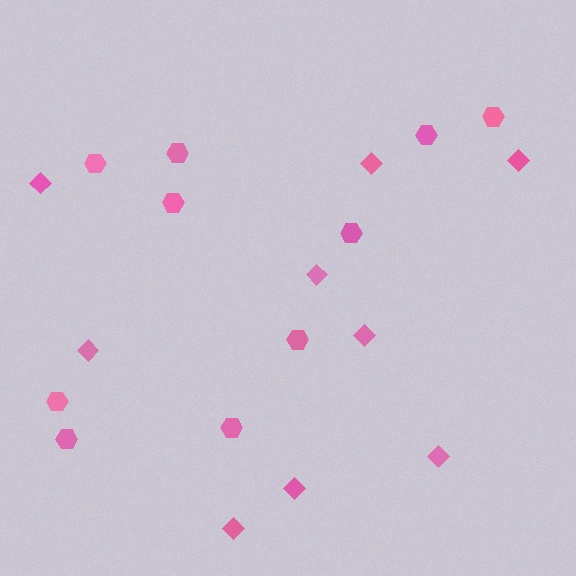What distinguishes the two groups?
There are 2 groups: one group of hexagons (10) and one group of diamonds (9).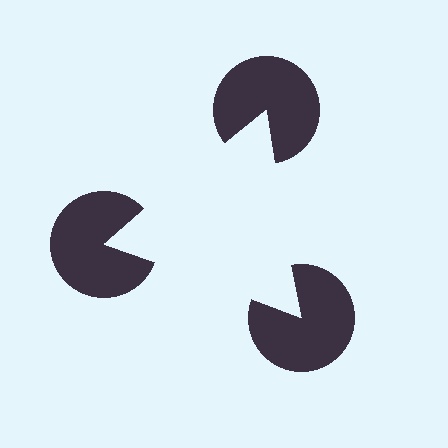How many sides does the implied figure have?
3 sides.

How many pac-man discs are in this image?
There are 3 — one at each vertex of the illusory triangle.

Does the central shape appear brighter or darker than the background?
It typically appears slightly brighter than the background, even though no actual brightness change is drawn.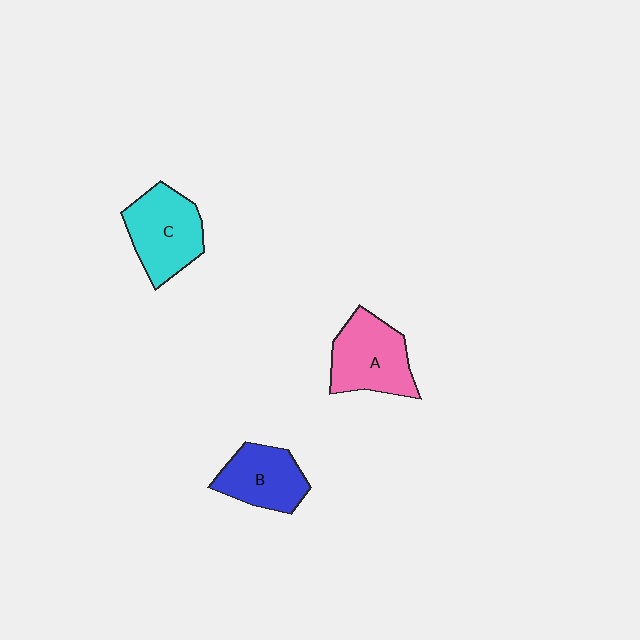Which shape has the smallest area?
Shape B (blue).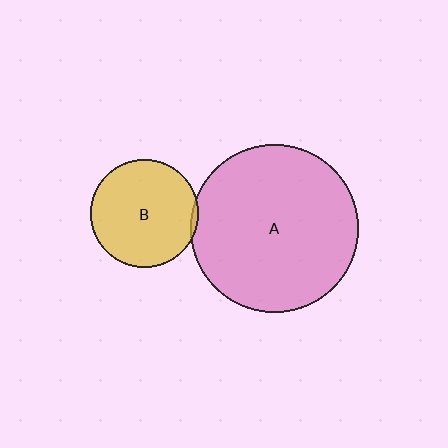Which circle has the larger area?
Circle A (pink).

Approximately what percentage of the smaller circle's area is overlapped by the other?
Approximately 5%.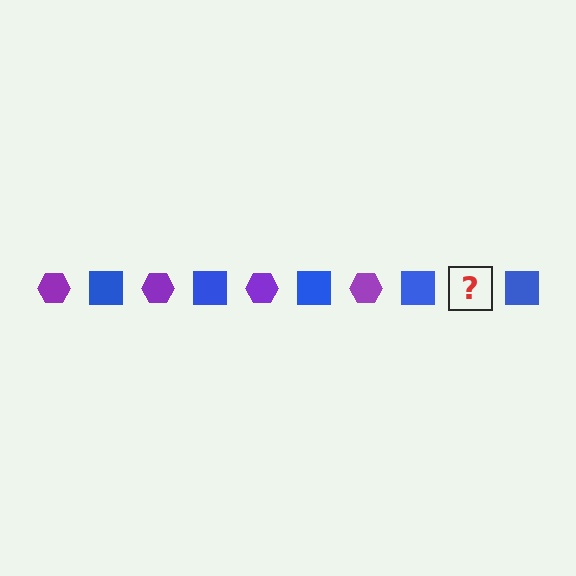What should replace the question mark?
The question mark should be replaced with a purple hexagon.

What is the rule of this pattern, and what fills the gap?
The rule is that the pattern alternates between purple hexagon and blue square. The gap should be filled with a purple hexagon.